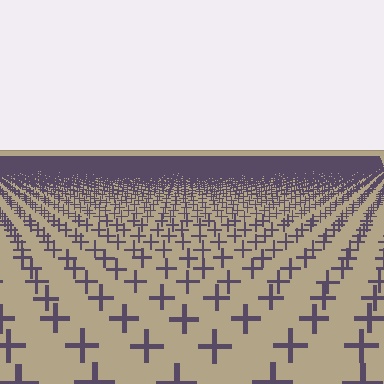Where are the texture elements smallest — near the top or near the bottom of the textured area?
Near the top.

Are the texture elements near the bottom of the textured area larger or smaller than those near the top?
Larger. Near the bottom, elements are closer to the viewer and appear at a bigger on-screen size.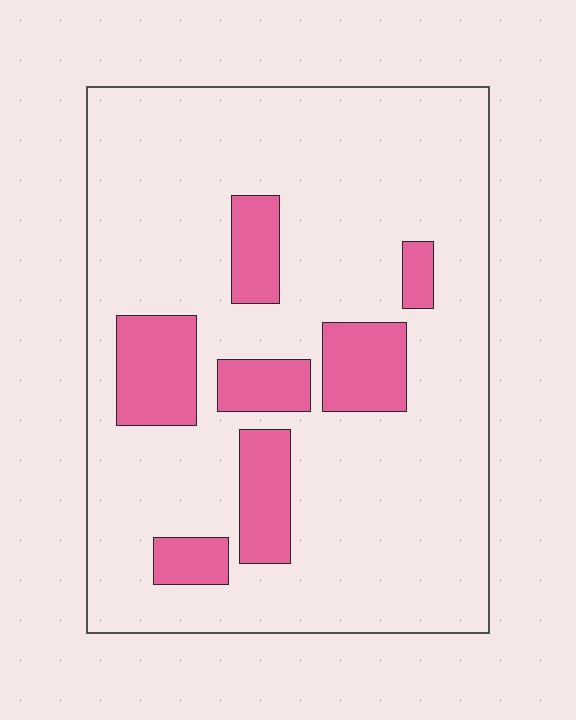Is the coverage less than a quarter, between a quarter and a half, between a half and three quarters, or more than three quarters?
Less than a quarter.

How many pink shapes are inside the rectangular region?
7.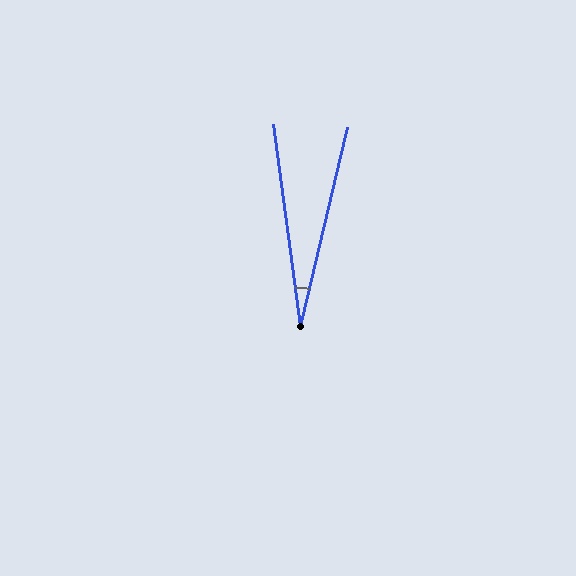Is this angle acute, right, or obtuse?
It is acute.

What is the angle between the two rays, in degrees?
Approximately 21 degrees.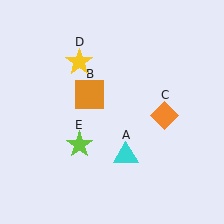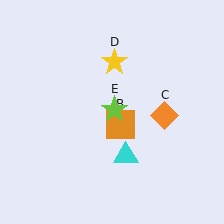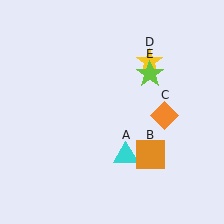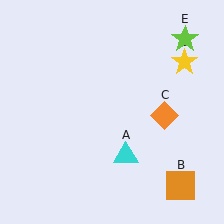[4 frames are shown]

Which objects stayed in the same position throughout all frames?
Cyan triangle (object A) and orange diamond (object C) remained stationary.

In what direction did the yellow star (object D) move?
The yellow star (object D) moved right.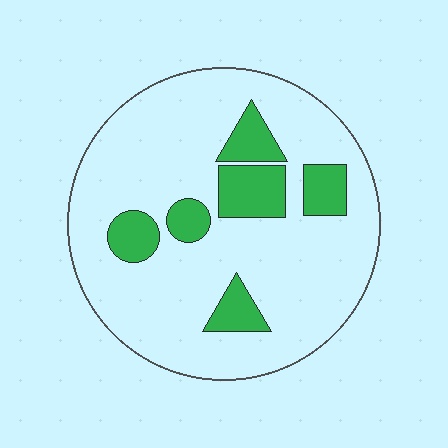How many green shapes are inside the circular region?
6.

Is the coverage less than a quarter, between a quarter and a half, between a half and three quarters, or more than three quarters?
Less than a quarter.